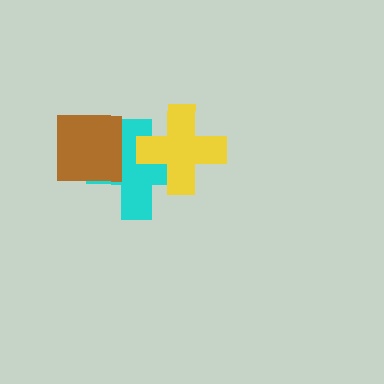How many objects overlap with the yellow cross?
1 object overlaps with the yellow cross.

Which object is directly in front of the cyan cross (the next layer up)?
The brown square is directly in front of the cyan cross.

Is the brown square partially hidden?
No, no other shape covers it.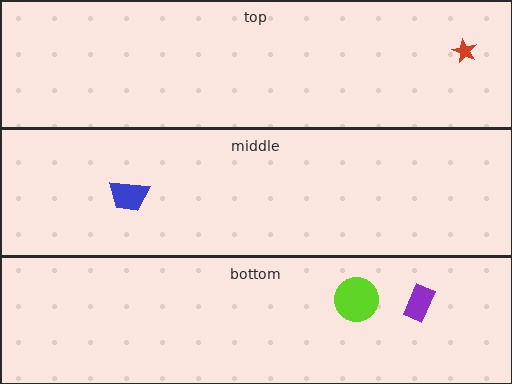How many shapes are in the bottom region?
2.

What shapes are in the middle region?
The blue trapezoid.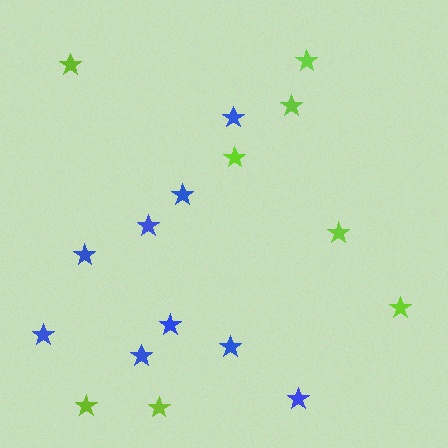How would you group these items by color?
There are 2 groups: one group of blue stars (9) and one group of lime stars (8).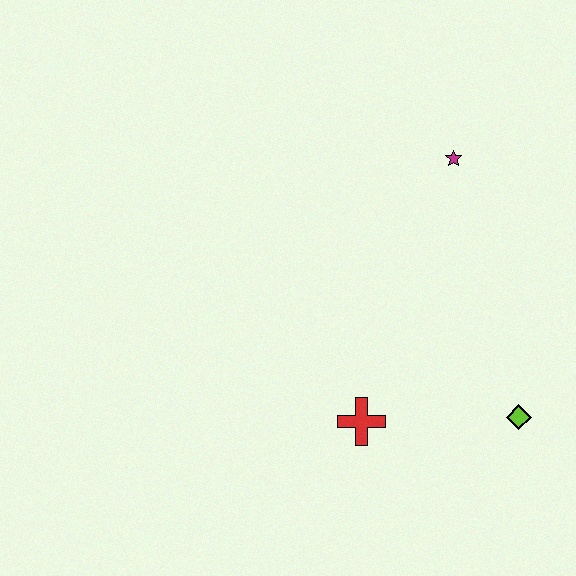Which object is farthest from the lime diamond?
The magenta star is farthest from the lime diamond.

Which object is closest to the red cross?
The lime diamond is closest to the red cross.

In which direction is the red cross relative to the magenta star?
The red cross is below the magenta star.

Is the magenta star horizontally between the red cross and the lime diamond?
Yes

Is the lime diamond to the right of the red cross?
Yes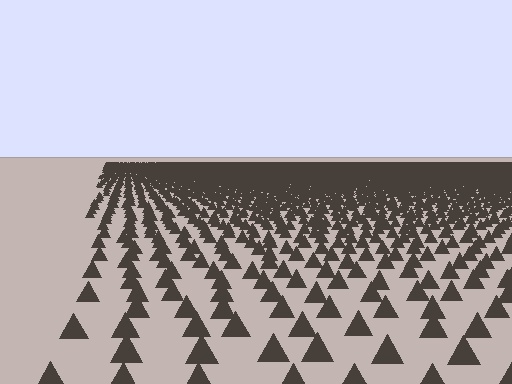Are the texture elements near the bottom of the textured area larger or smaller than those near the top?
Larger. Near the bottom, elements are closer to the viewer and appear at a bigger on-screen size.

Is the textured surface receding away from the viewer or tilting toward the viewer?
The surface is receding away from the viewer. Texture elements get smaller and denser toward the top.